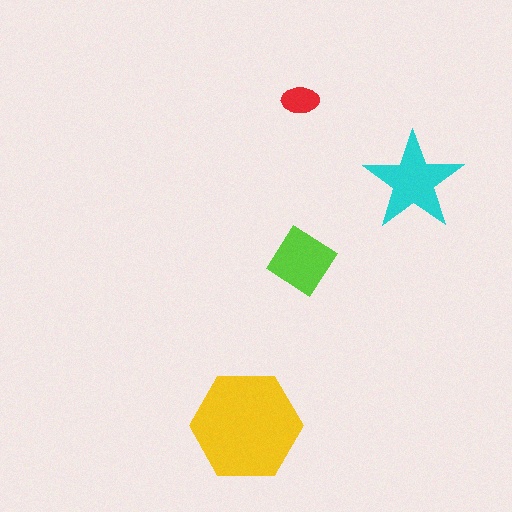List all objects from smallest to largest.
The red ellipse, the lime diamond, the cyan star, the yellow hexagon.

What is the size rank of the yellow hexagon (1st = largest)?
1st.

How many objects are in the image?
There are 4 objects in the image.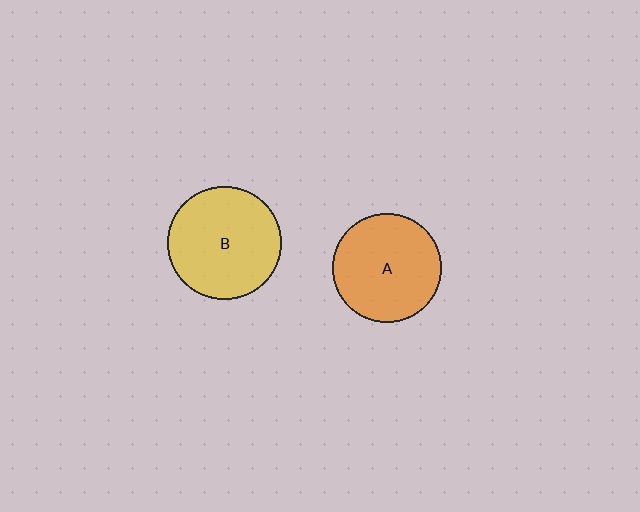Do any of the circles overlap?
No, none of the circles overlap.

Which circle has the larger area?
Circle B (yellow).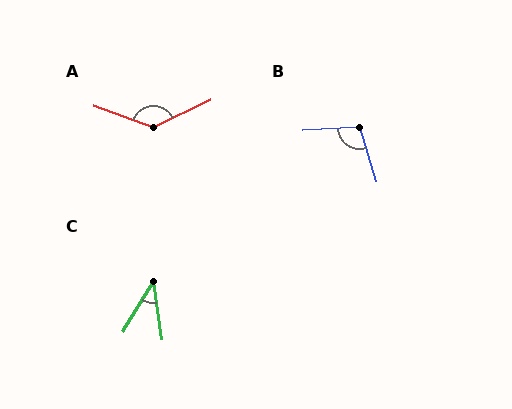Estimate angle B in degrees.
Approximately 104 degrees.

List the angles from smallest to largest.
C (40°), B (104°), A (134°).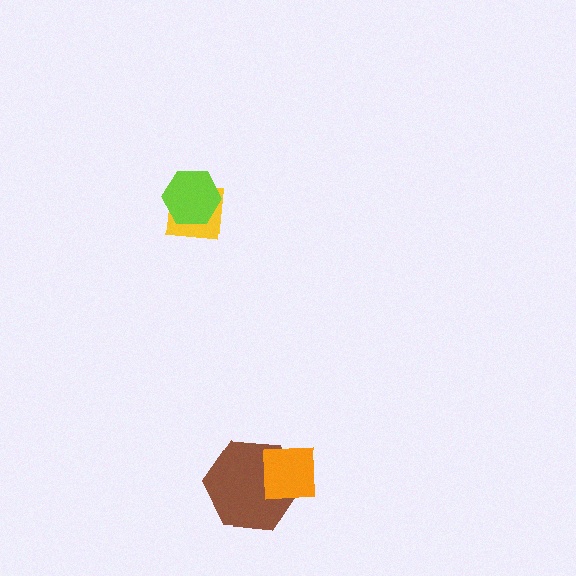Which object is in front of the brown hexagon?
The orange square is in front of the brown hexagon.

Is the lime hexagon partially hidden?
No, no other shape covers it.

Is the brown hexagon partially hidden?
Yes, it is partially covered by another shape.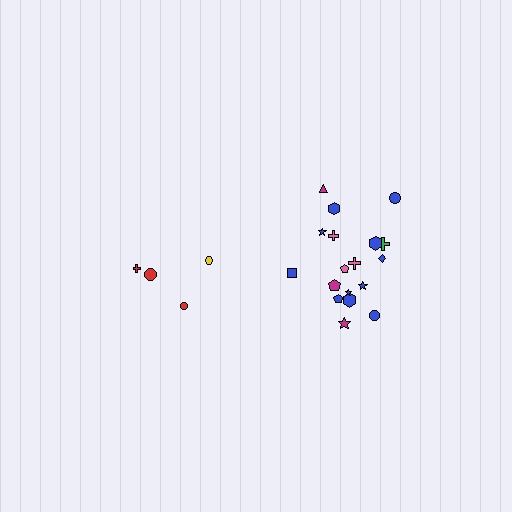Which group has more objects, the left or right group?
The right group.